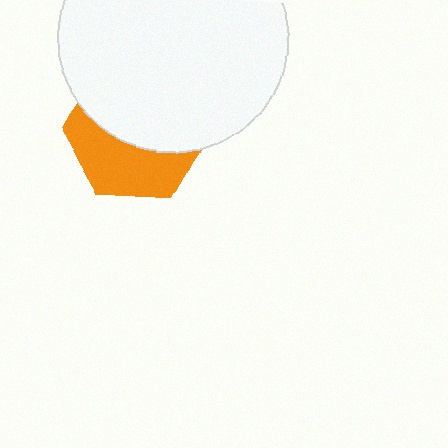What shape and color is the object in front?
The object in front is a white circle.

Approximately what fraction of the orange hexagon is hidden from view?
Roughly 58% of the orange hexagon is hidden behind the white circle.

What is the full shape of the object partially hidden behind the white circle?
The partially hidden object is an orange hexagon.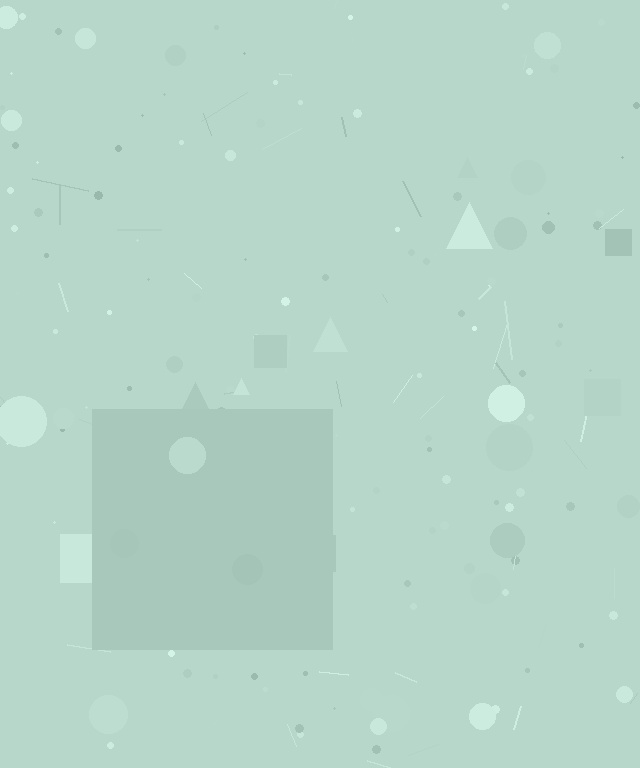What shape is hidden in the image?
A square is hidden in the image.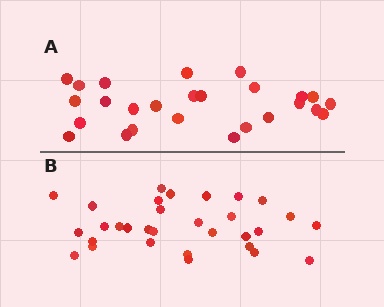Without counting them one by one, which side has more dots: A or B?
Region B (the bottom region) has more dots.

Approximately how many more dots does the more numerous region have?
Region B has about 5 more dots than region A.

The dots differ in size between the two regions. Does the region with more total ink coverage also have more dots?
No. Region A has more total ink coverage because its dots are larger, but region B actually contains more individual dots. Total area can be misleading — the number of items is what matters here.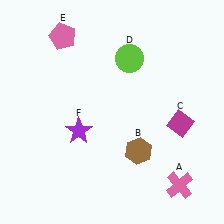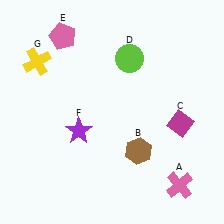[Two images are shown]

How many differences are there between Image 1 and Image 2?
There is 1 difference between the two images.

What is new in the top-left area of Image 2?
A yellow cross (G) was added in the top-left area of Image 2.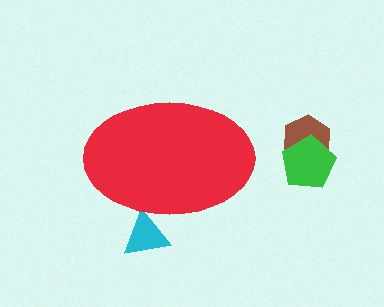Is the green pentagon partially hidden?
No, the green pentagon is fully visible.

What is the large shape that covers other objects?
A red ellipse.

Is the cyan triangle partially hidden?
Yes, the cyan triangle is partially hidden behind the red ellipse.